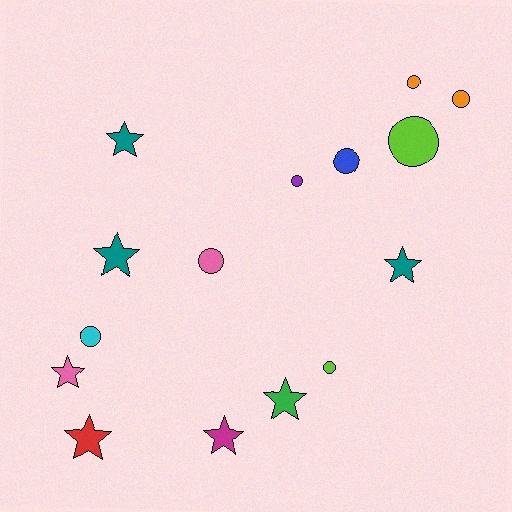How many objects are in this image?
There are 15 objects.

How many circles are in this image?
There are 8 circles.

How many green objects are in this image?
There is 1 green object.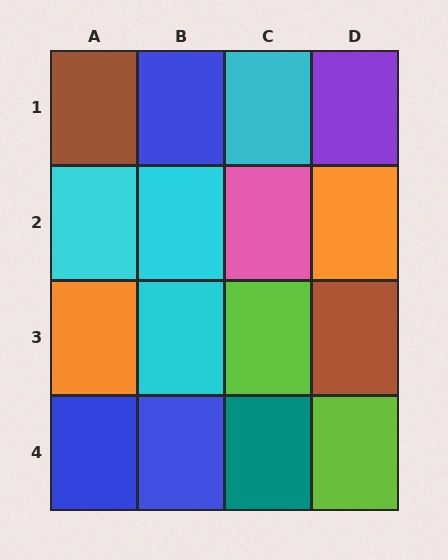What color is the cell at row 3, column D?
Brown.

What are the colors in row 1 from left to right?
Brown, blue, cyan, purple.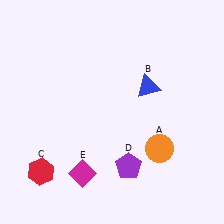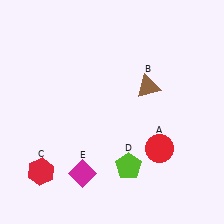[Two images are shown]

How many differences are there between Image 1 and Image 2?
There are 3 differences between the two images.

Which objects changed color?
A changed from orange to red. B changed from blue to brown. D changed from purple to lime.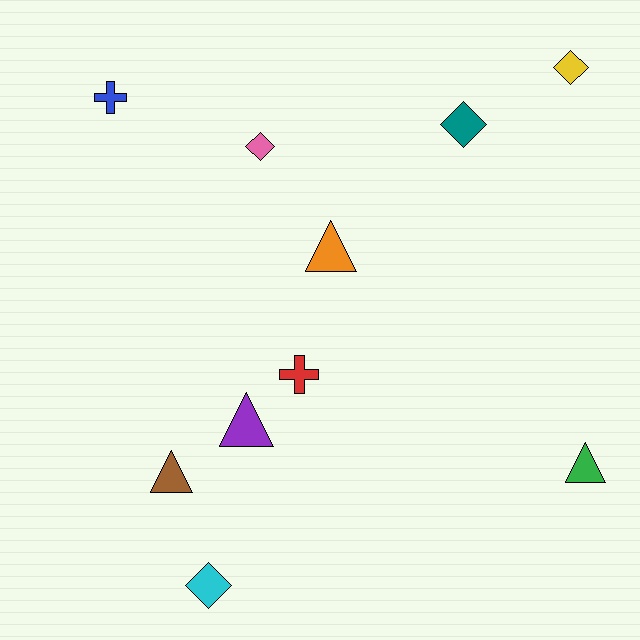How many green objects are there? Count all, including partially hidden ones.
There is 1 green object.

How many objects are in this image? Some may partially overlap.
There are 10 objects.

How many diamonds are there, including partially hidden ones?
There are 4 diamonds.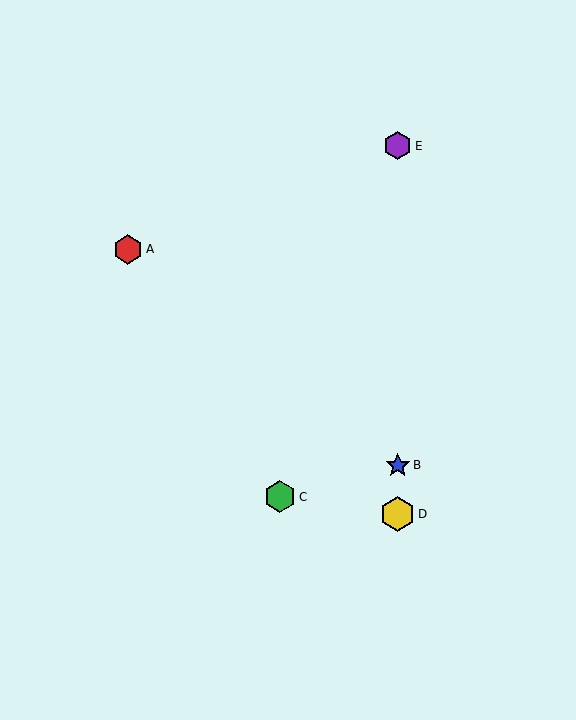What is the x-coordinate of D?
Object D is at x≈398.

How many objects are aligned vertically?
3 objects (B, D, E) are aligned vertically.